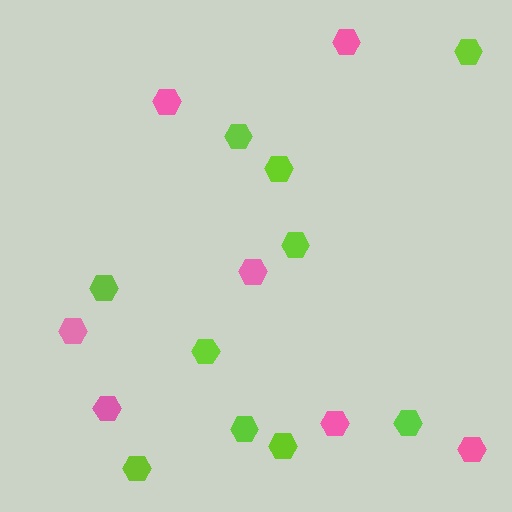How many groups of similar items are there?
There are 2 groups: one group of pink hexagons (7) and one group of lime hexagons (10).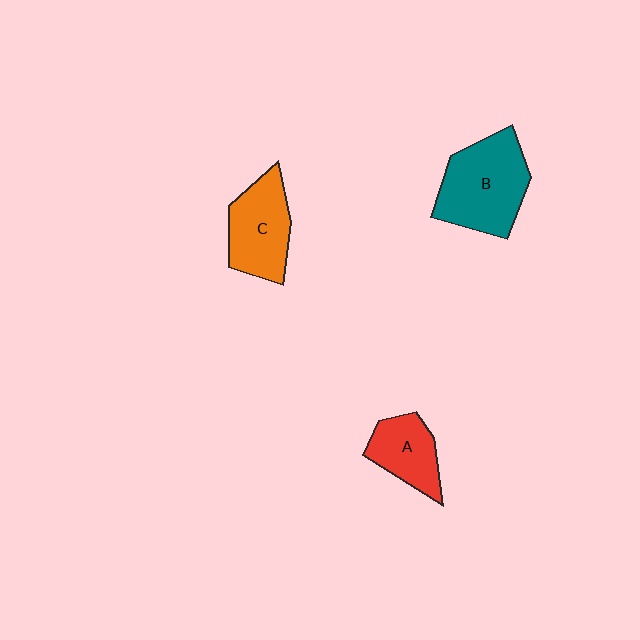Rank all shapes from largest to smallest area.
From largest to smallest: B (teal), C (orange), A (red).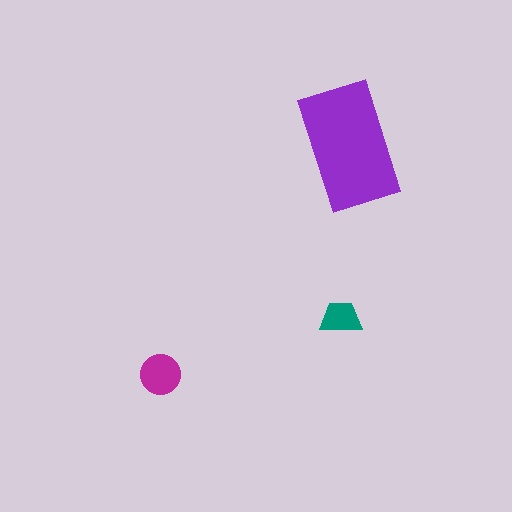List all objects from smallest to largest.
The teal trapezoid, the magenta circle, the purple rectangle.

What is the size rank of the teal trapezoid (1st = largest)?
3rd.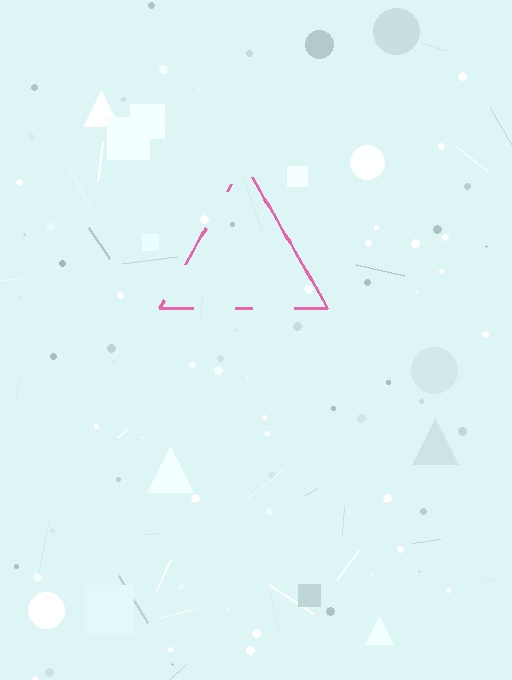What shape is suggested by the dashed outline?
The dashed outline suggests a triangle.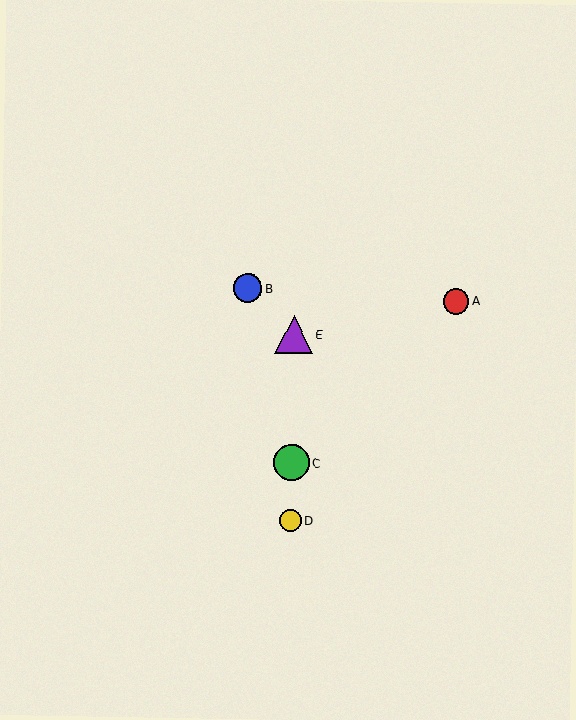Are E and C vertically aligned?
Yes, both are at x≈294.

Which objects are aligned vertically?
Objects C, D, E are aligned vertically.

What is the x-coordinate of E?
Object E is at x≈294.